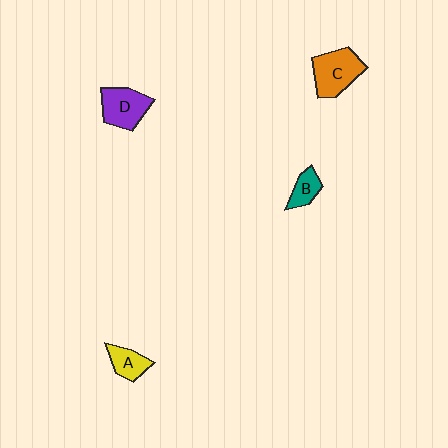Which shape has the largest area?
Shape C (orange).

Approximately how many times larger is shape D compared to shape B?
Approximately 1.9 times.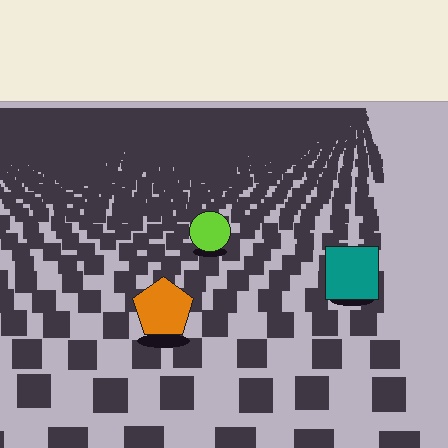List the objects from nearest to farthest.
From nearest to farthest: the orange pentagon, the teal square, the lime circle.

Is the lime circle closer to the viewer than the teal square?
No. The teal square is closer — you can tell from the texture gradient: the ground texture is coarser near it.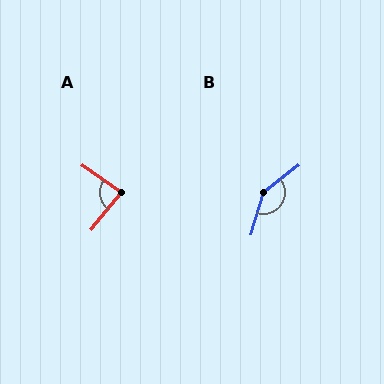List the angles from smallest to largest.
A (85°), B (144°).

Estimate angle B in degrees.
Approximately 144 degrees.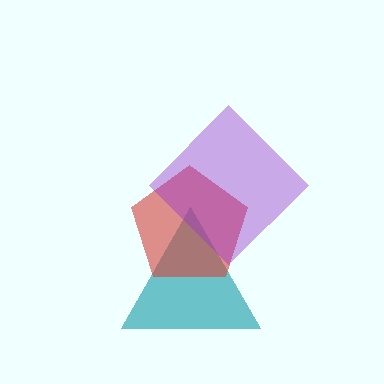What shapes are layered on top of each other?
The layered shapes are: a teal triangle, a red pentagon, a purple diamond.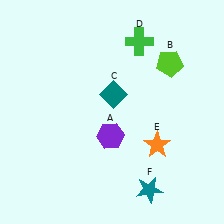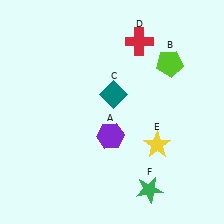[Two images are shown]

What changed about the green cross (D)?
In Image 1, D is green. In Image 2, it changed to red.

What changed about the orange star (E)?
In Image 1, E is orange. In Image 2, it changed to yellow.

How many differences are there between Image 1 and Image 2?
There are 3 differences between the two images.